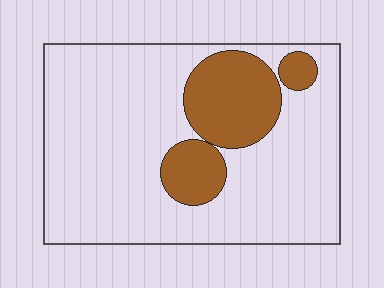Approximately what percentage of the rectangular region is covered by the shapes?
Approximately 20%.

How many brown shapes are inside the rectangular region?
3.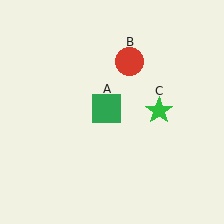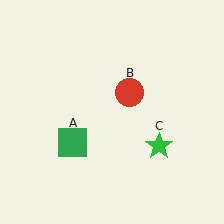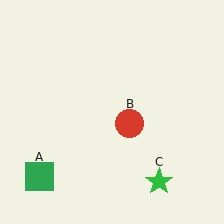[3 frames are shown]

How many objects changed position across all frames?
3 objects changed position: green square (object A), red circle (object B), green star (object C).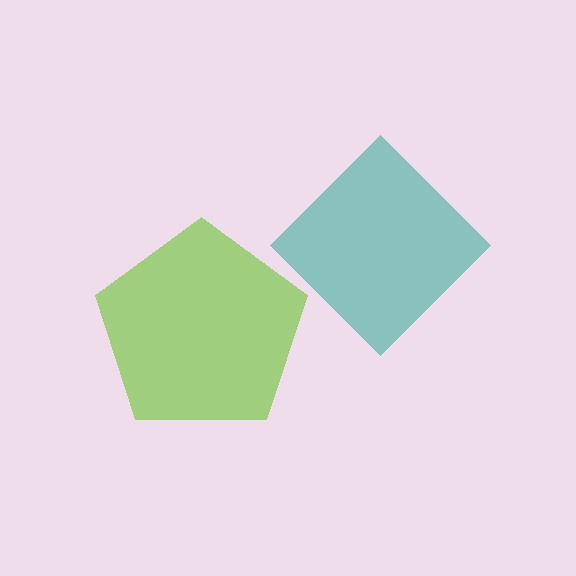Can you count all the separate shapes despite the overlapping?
Yes, there are 2 separate shapes.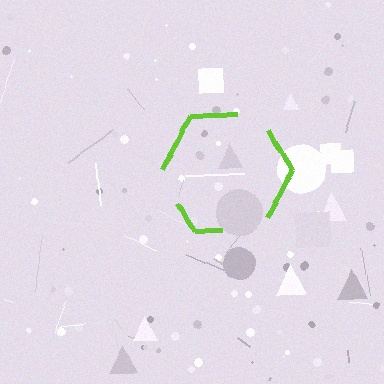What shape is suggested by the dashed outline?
The dashed outline suggests a hexagon.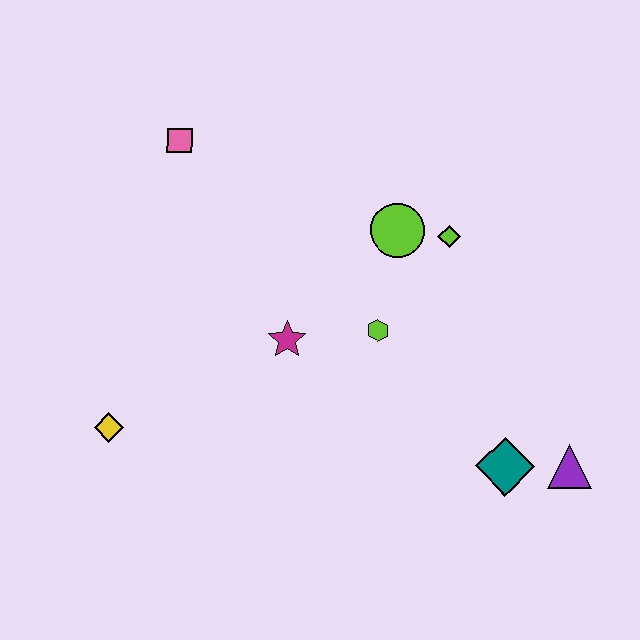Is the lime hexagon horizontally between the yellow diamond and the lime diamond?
Yes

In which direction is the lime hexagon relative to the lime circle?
The lime hexagon is below the lime circle.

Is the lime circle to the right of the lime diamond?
No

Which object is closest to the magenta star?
The lime hexagon is closest to the magenta star.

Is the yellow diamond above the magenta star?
No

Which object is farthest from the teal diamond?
The pink square is farthest from the teal diamond.